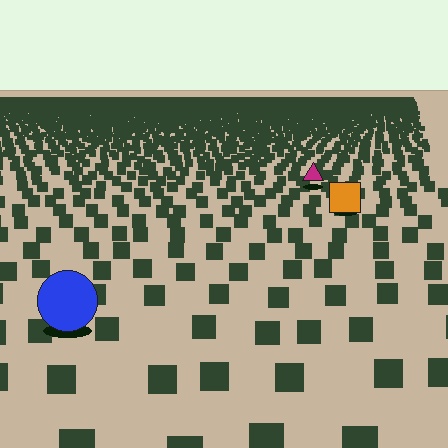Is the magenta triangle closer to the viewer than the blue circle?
No. The blue circle is closer — you can tell from the texture gradient: the ground texture is coarser near it.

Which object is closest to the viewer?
The blue circle is closest. The texture marks near it are larger and more spread out.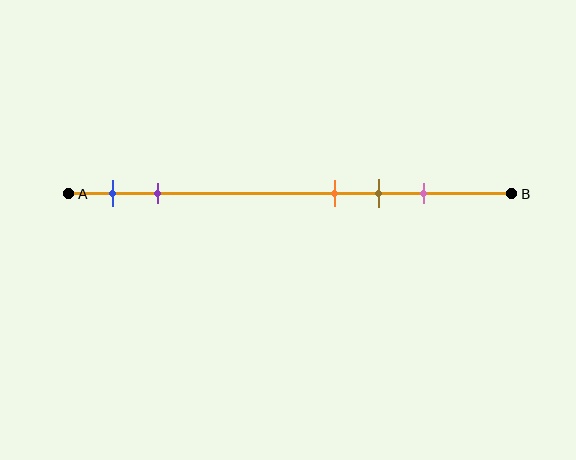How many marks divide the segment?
There are 5 marks dividing the segment.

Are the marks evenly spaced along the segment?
No, the marks are not evenly spaced.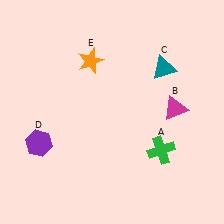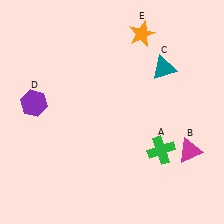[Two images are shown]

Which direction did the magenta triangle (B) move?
The magenta triangle (B) moved down.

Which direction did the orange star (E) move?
The orange star (E) moved right.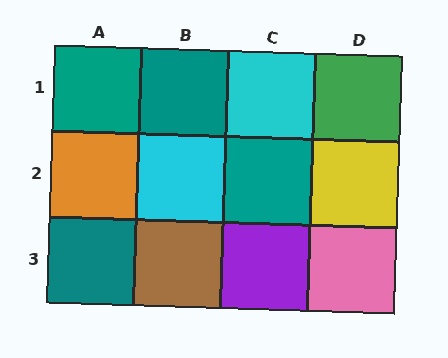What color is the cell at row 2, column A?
Orange.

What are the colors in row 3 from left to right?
Teal, brown, purple, pink.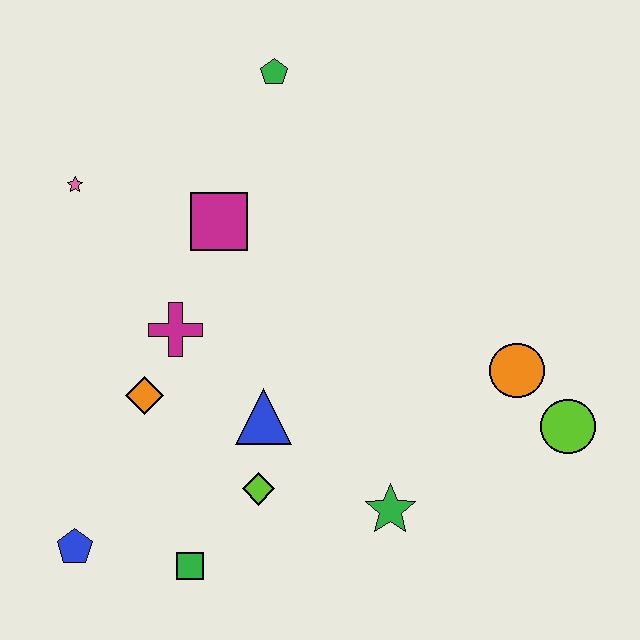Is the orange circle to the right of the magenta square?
Yes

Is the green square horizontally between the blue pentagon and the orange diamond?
No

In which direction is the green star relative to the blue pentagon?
The green star is to the right of the blue pentagon.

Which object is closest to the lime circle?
The orange circle is closest to the lime circle.